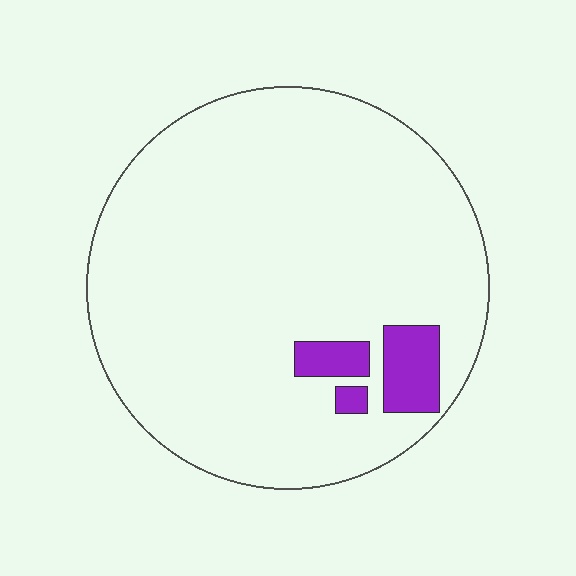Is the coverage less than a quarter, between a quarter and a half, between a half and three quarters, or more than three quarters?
Less than a quarter.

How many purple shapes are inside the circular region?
3.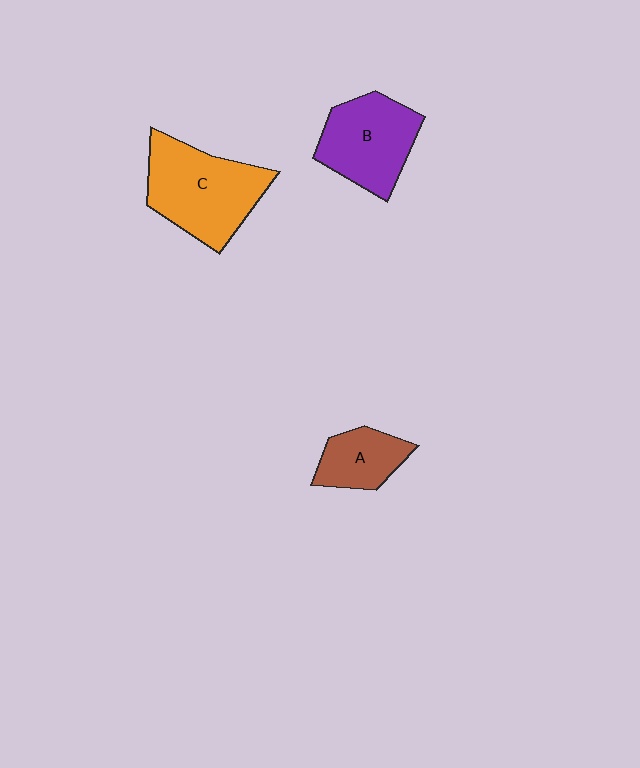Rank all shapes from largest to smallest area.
From largest to smallest: C (orange), B (purple), A (brown).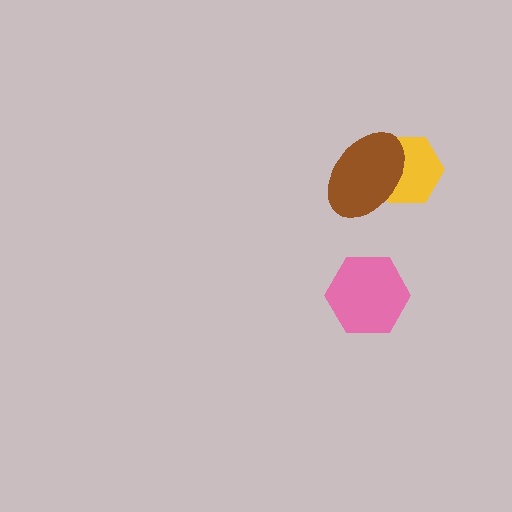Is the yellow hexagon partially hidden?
Yes, it is partially covered by another shape.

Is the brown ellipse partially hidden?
No, no other shape covers it.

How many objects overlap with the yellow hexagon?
1 object overlaps with the yellow hexagon.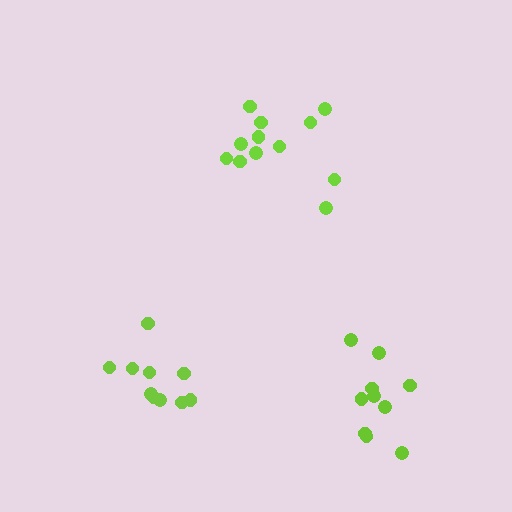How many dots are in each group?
Group 1: 10 dots, Group 2: 10 dots, Group 3: 12 dots (32 total).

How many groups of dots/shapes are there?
There are 3 groups.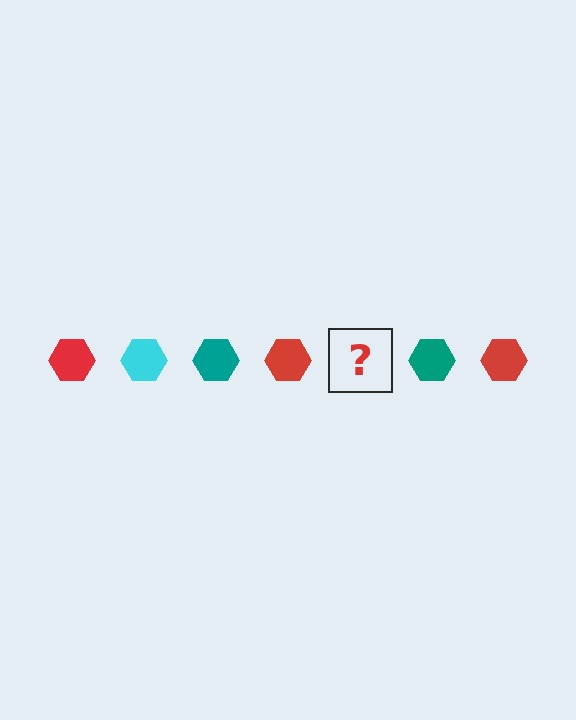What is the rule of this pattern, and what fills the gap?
The rule is that the pattern cycles through red, cyan, teal hexagons. The gap should be filled with a cyan hexagon.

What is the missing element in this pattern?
The missing element is a cyan hexagon.